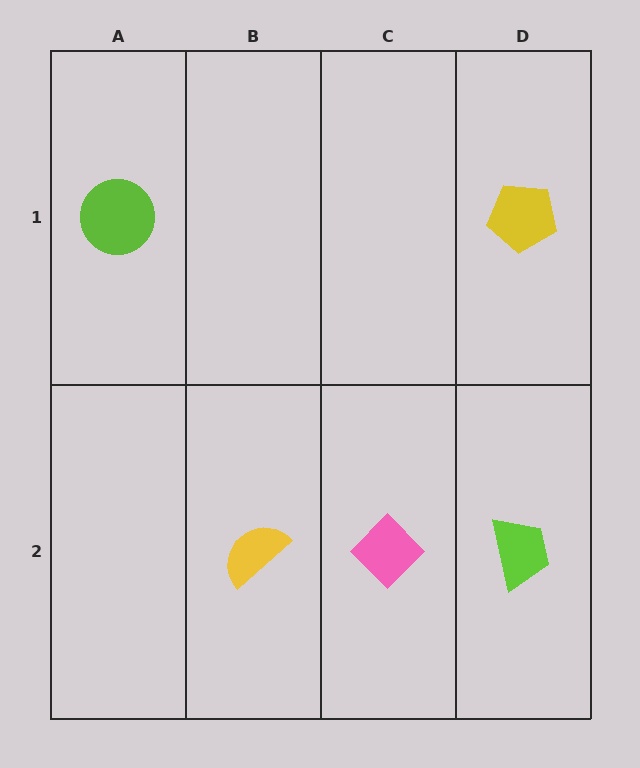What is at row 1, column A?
A lime circle.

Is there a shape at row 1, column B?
No, that cell is empty.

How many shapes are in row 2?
3 shapes.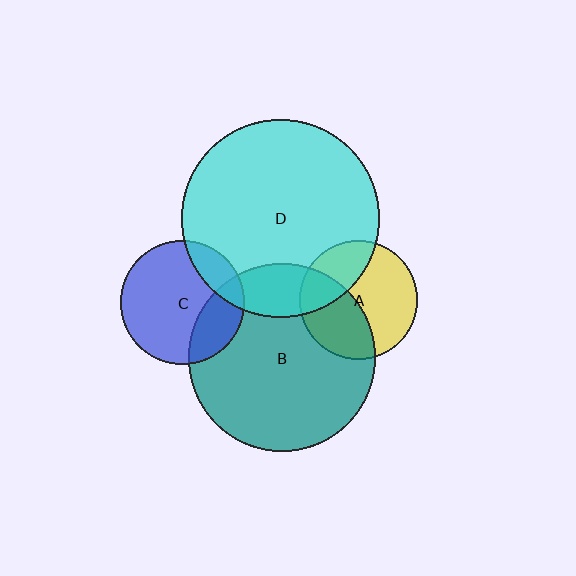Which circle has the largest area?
Circle D (cyan).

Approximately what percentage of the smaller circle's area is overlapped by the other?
Approximately 15%.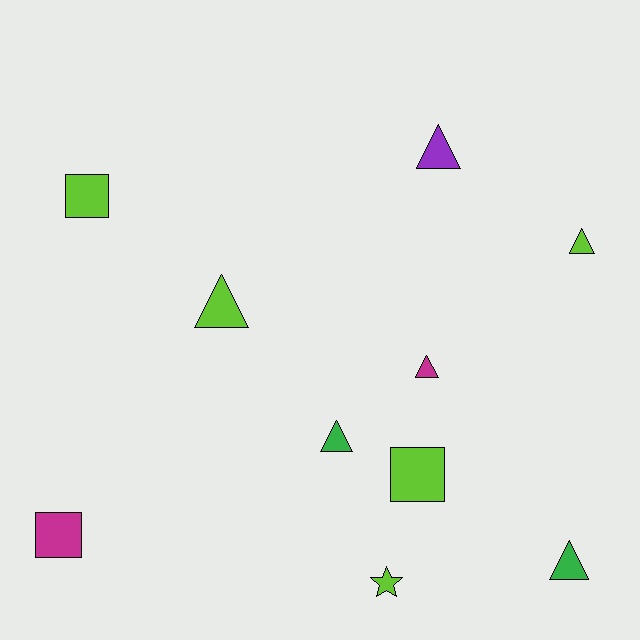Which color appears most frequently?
Lime, with 5 objects.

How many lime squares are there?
There are 2 lime squares.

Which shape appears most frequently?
Triangle, with 6 objects.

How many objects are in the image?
There are 10 objects.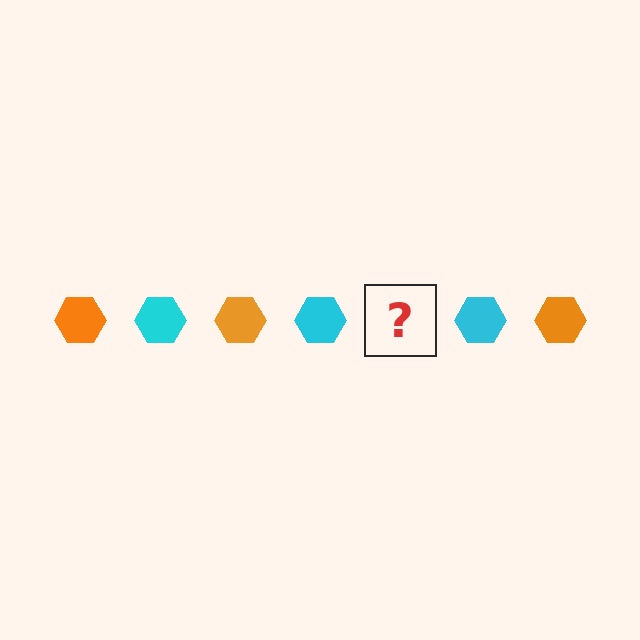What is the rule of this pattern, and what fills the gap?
The rule is that the pattern cycles through orange, cyan hexagons. The gap should be filled with an orange hexagon.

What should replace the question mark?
The question mark should be replaced with an orange hexagon.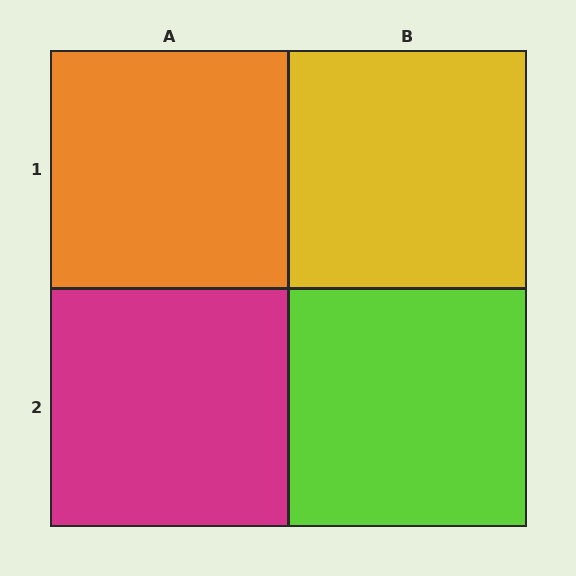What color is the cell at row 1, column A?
Orange.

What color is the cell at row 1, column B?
Yellow.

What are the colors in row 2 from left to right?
Magenta, lime.